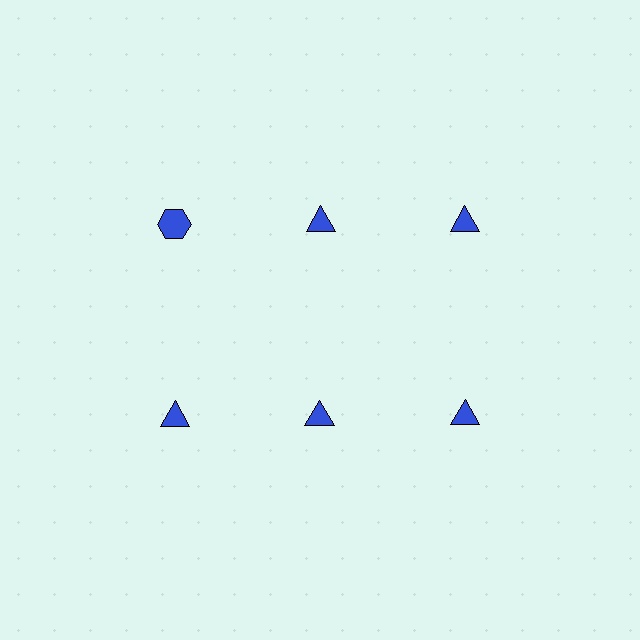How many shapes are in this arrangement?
There are 6 shapes arranged in a grid pattern.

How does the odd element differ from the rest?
It has a different shape: hexagon instead of triangle.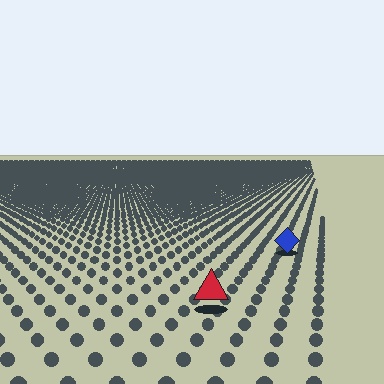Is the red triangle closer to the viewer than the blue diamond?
Yes. The red triangle is closer — you can tell from the texture gradient: the ground texture is coarser near it.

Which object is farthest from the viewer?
The blue diamond is farthest from the viewer. It appears smaller and the ground texture around it is denser.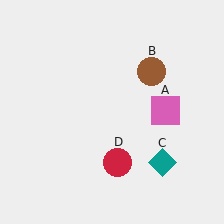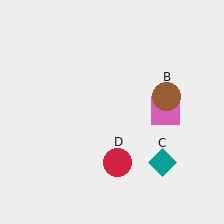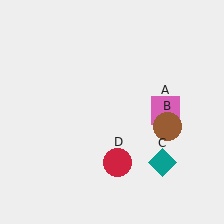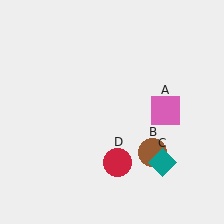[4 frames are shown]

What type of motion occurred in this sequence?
The brown circle (object B) rotated clockwise around the center of the scene.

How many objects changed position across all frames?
1 object changed position: brown circle (object B).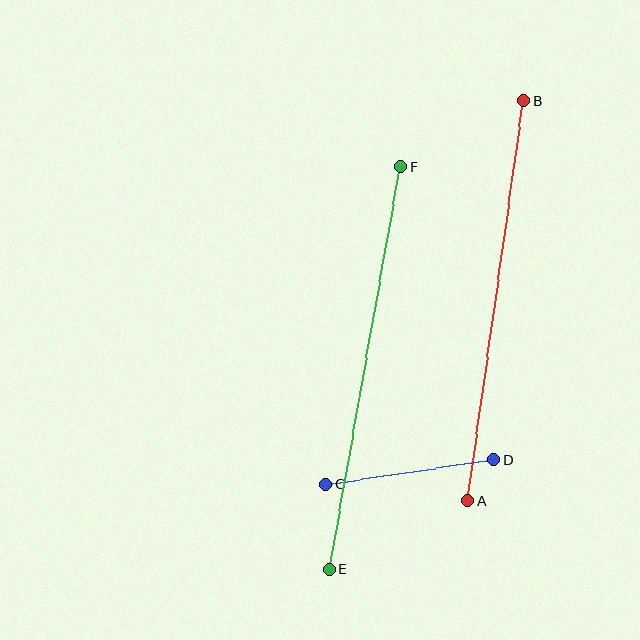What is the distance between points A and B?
The distance is approximately 403 pixels.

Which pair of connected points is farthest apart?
Points E and F are farthest apart.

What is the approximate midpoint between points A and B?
The midpoint is at approximately (496, 301) pixels.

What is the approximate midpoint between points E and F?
The midpoint is at approximately (365, 368) pixels.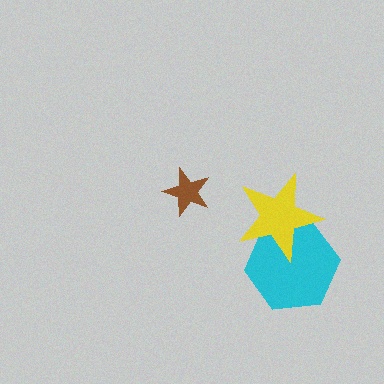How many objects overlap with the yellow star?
1 object overlaps with the yellow star.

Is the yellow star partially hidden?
No, no other shape covers it.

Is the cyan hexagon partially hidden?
Yes, it is partially covered by another shape.